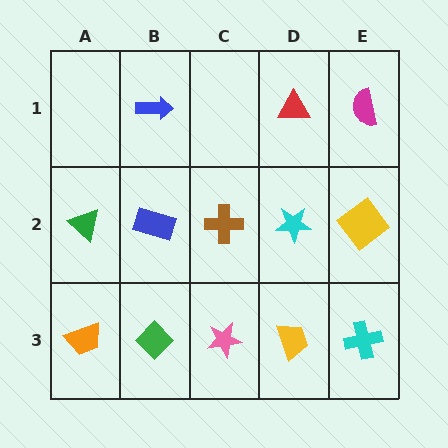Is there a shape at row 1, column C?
No, that cell is empty.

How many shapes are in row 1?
3 shapes.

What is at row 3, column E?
A cyan cross.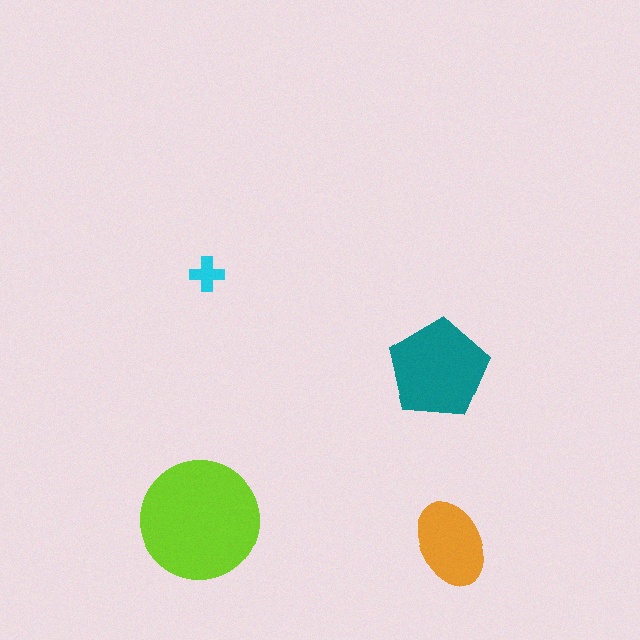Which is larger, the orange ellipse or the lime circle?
The lime circle.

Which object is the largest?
The lime circle.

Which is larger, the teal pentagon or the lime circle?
The lime circle.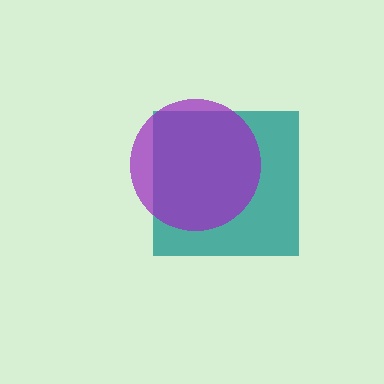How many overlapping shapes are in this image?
There are 2 overlapping shapes in the image.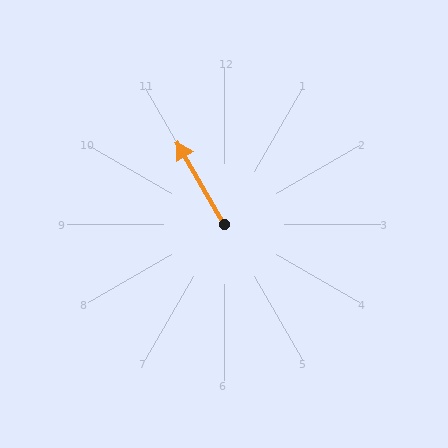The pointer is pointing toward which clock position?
Roughly 11 o'clock.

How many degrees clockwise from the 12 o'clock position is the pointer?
Approximately 330 degrees.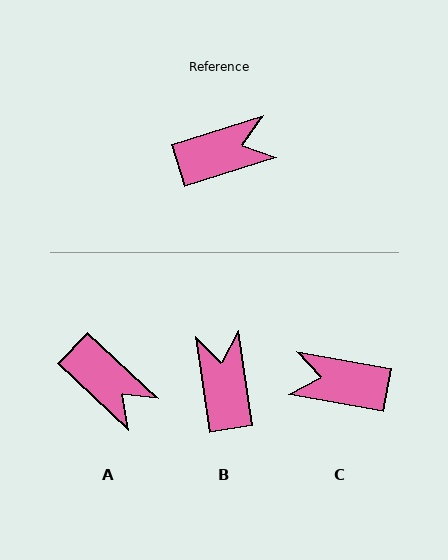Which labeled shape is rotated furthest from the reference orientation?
C, about 152 degrees away.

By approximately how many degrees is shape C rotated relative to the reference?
Approximately 152 degrees counter-clockwise.